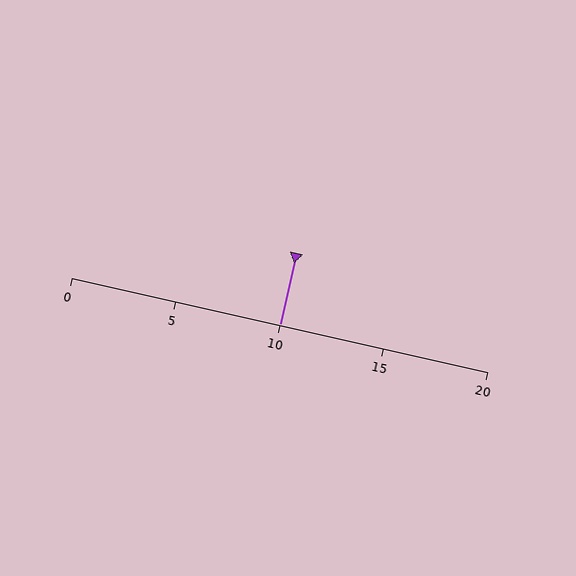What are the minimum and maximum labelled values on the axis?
The axis runs from 0 to 20.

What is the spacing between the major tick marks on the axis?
The major ticks are spaced 5 apart.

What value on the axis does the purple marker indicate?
The marker indicates approximately 10.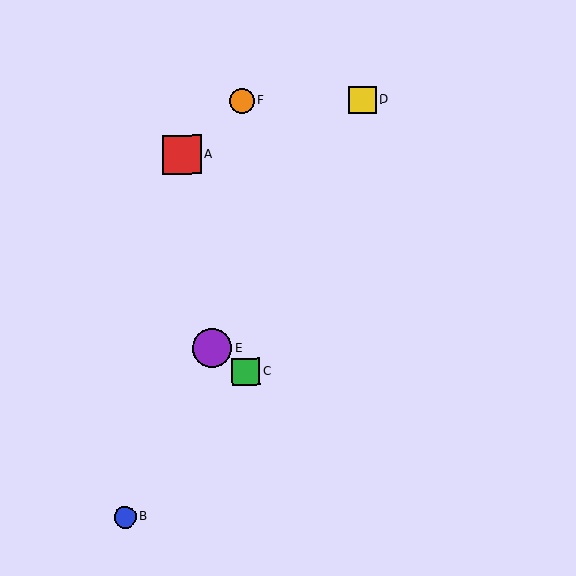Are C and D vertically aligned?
No, C is at x≈246 and D is at x≈362.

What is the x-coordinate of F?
Object F is at x≈242.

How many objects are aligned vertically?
2 objects (C, F) are aligned vertically.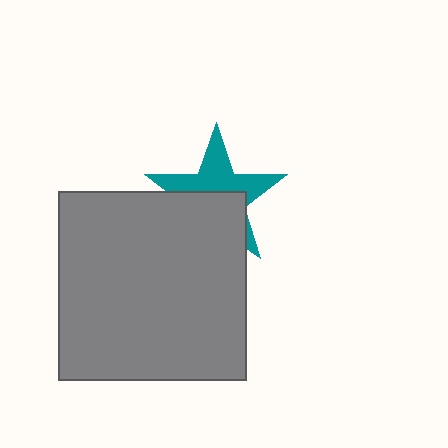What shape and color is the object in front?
The object in front is a gray square.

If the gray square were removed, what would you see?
You would see the complete teal star.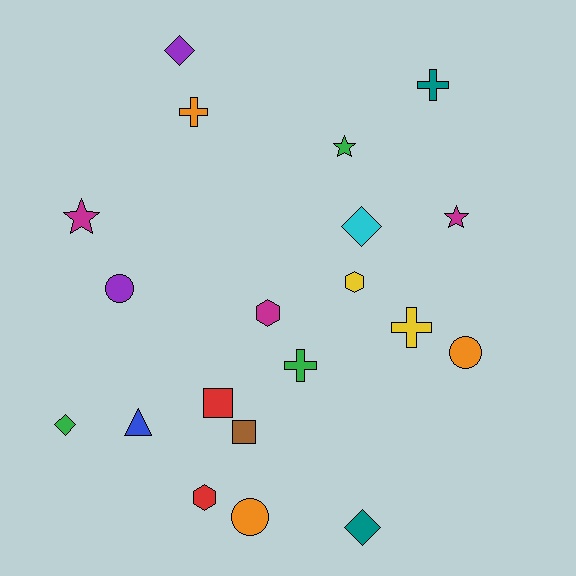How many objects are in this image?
There are 20 objects.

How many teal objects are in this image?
There are 2 teal objects.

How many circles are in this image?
There are 3 circles.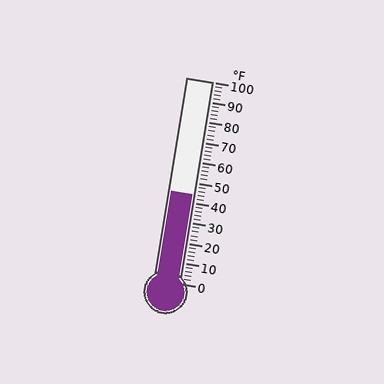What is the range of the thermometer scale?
The thermometer scale ranges from 0°F to 100°F.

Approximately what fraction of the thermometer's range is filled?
The thermometer is filled to approximately 45% of its range.